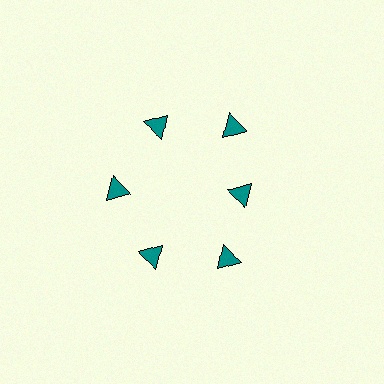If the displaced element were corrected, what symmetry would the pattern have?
It would have 6-fold rotational symmetry — the pattern would map onto itself every 60 degrees.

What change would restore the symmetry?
The symmetry would be restored by moving it outward, back onto the ring so that all 6 triangles sit at equal angles and equal distance from the center.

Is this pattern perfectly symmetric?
No. The 6 teal triangles are arranged in a ring, but one element near the 3 o'clock position is pulled inward toward the center, breaking the 6-fold rotational symmetry.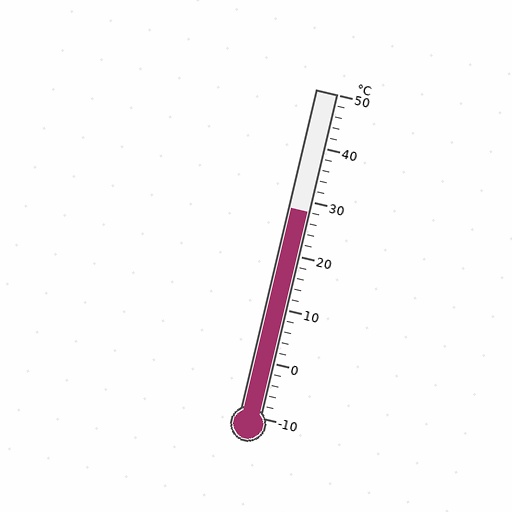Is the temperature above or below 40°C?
The temperature is below 40°C.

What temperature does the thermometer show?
The thermometer shows approximately 28°C.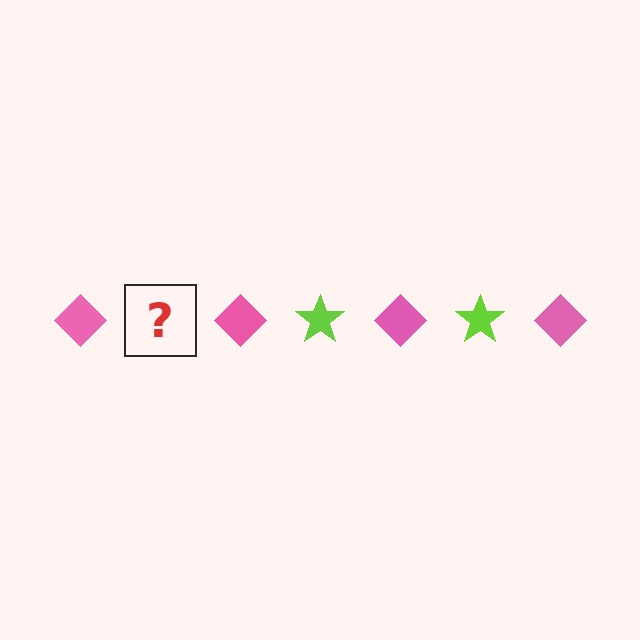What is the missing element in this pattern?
The missing element is a lime star.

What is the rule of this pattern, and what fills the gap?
The rule is that the pattern alternates between pink diamond and lime star. The gap should be filled with a lime star.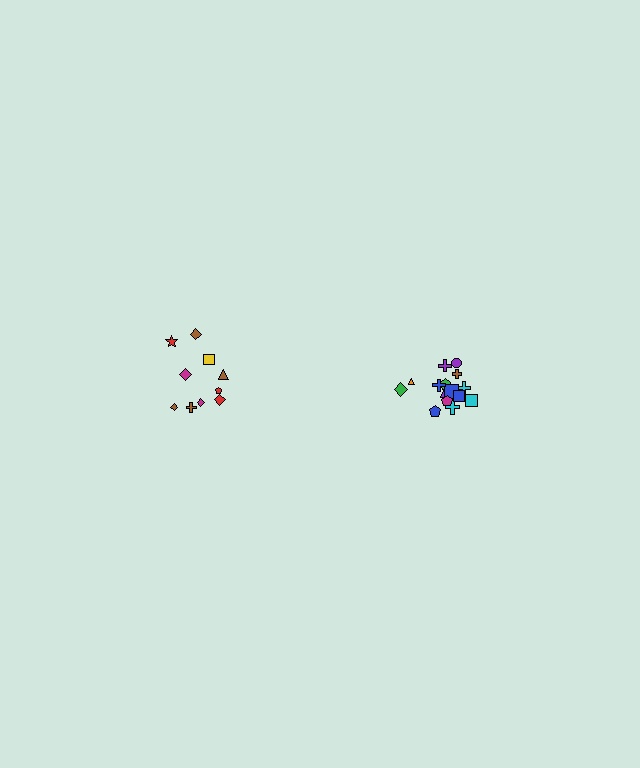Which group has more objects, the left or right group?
The right group.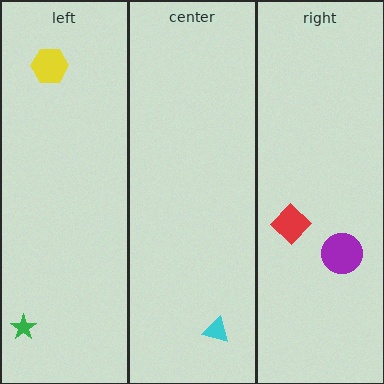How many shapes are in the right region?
2.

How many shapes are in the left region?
2.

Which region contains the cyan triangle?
The center region.